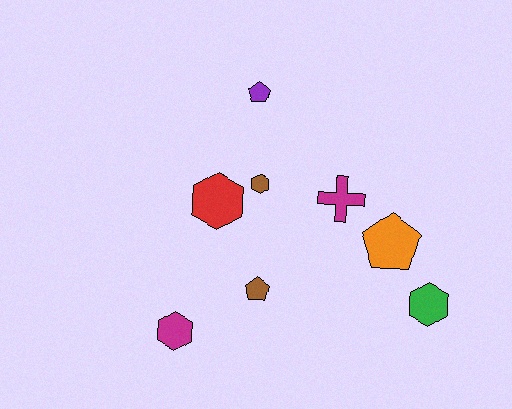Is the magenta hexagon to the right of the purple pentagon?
No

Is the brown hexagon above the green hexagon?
Yes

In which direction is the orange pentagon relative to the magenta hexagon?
The orange pentagon is to the right of the magenta hexagon.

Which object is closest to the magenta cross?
The orange pentagon is closest to the magenta cross.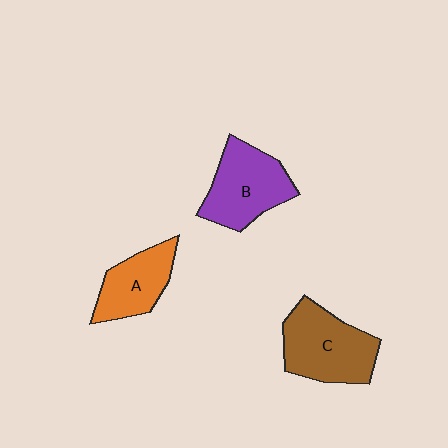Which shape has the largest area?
Shape C (brown).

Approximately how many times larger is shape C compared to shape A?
Approximately 1.4 times.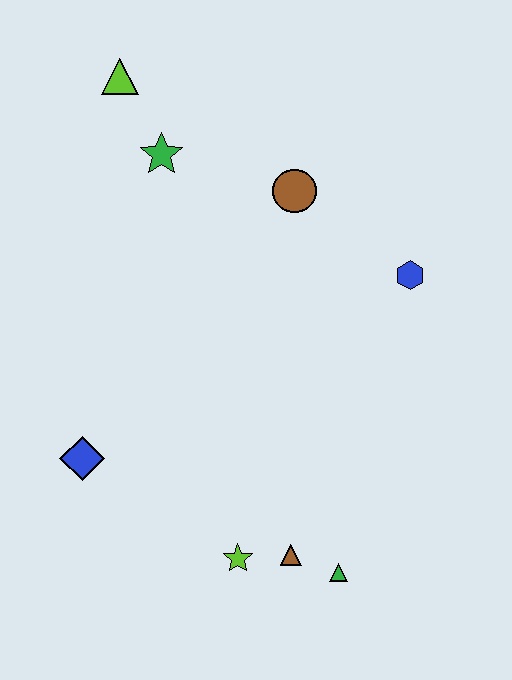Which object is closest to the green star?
The lime triangle is closest to the green star.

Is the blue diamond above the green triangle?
Yes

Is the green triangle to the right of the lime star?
Yes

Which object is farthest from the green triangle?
The lime triangle is farthest from the green triangle.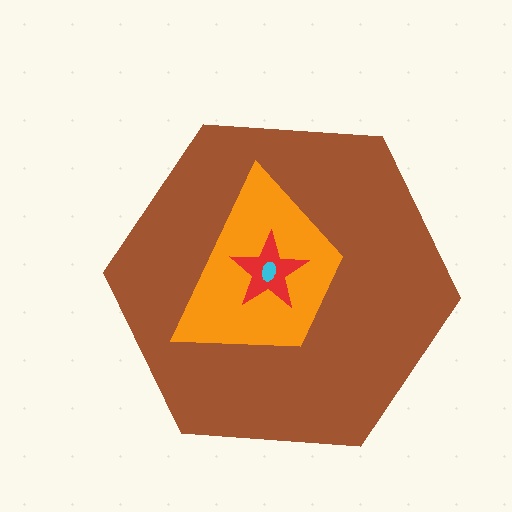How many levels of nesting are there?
4.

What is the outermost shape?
The brown hexagon.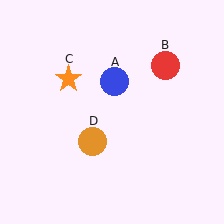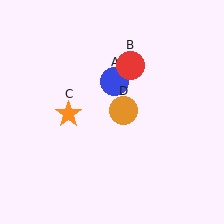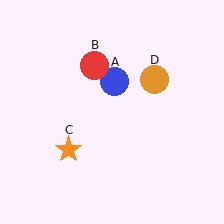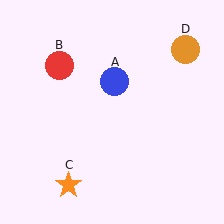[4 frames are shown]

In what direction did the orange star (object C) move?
The orange star (object C) moved down.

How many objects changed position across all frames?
3 objects changed position: red circle (object B), orange star (object C), orange circle (object D).